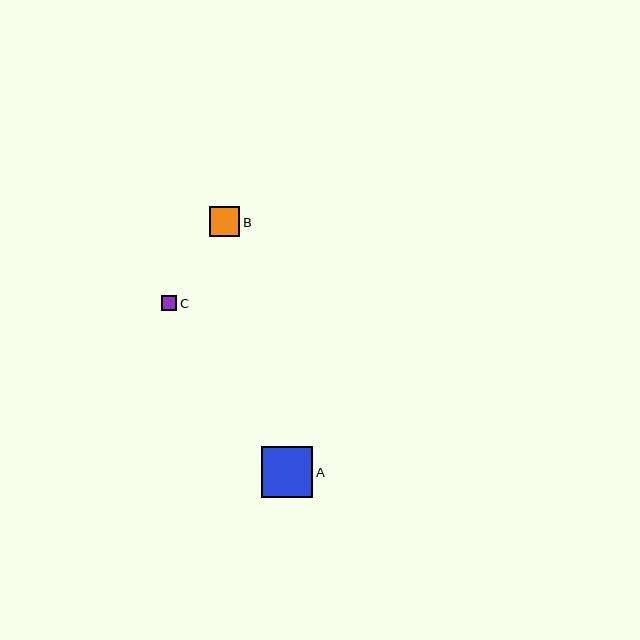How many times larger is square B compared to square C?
Square B is approximately 2.0 times the size of square C.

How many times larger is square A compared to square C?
Square A is approximately 3.4 times the size of square C.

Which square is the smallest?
Square C is the smallest with a size of approximately 15 pixels.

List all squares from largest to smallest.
From largest to smallest: A, B, C.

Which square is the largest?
Square A is the largest with a size of approximately 51 pixels.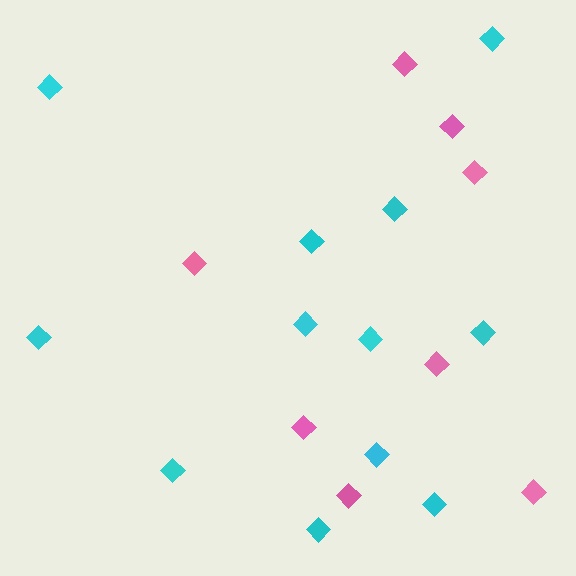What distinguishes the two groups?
There are 2 groups: one group of pink diamonds (8) and one group of cyan diamonds (12).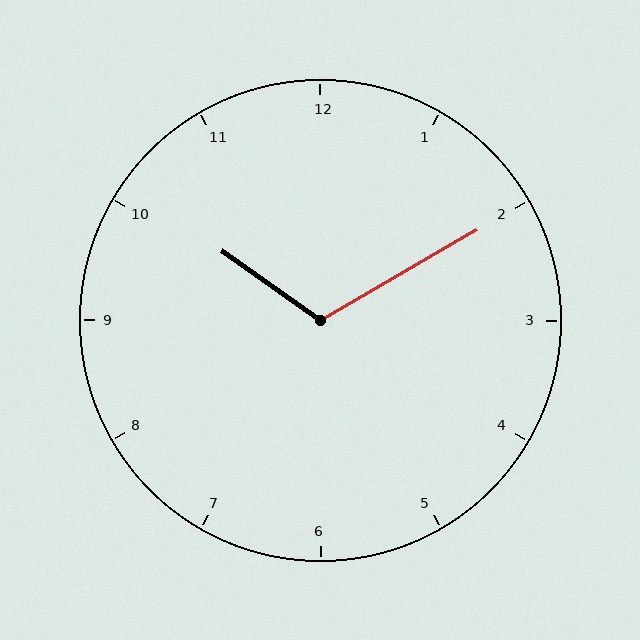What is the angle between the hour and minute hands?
Approximately 115 degrees.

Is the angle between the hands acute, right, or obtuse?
It is obtuse.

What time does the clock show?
10:10.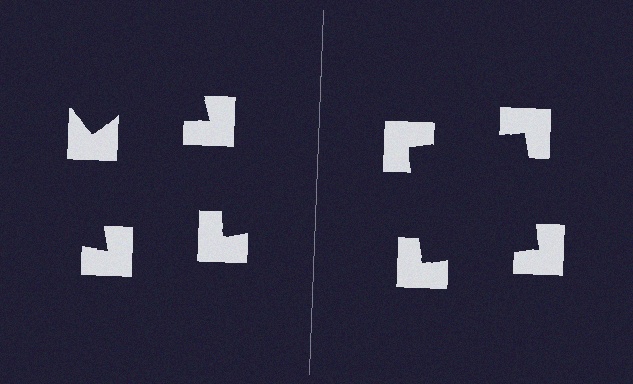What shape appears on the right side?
An illusory square.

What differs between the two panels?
The notched squares are positioned identically on both sides; only the wedge orientations differ. On the right they align to a square; on the left they are misaligned.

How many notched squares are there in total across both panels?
8 — 4 on each side.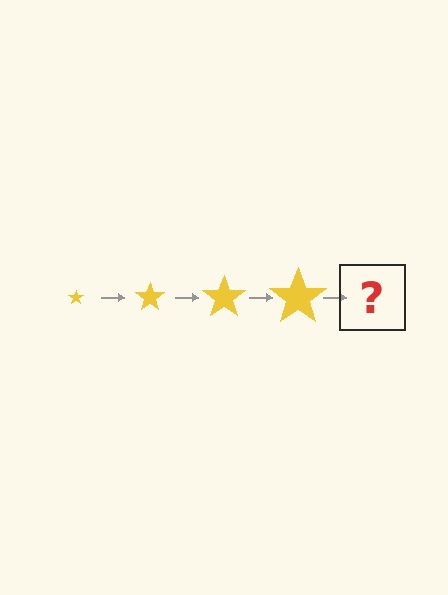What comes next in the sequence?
The next element should be a yellow star, larger than the previous one.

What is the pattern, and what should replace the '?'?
The pattern is that the star gets progressively larger each step. The '?' should be a yellow star, larger than the previous one.